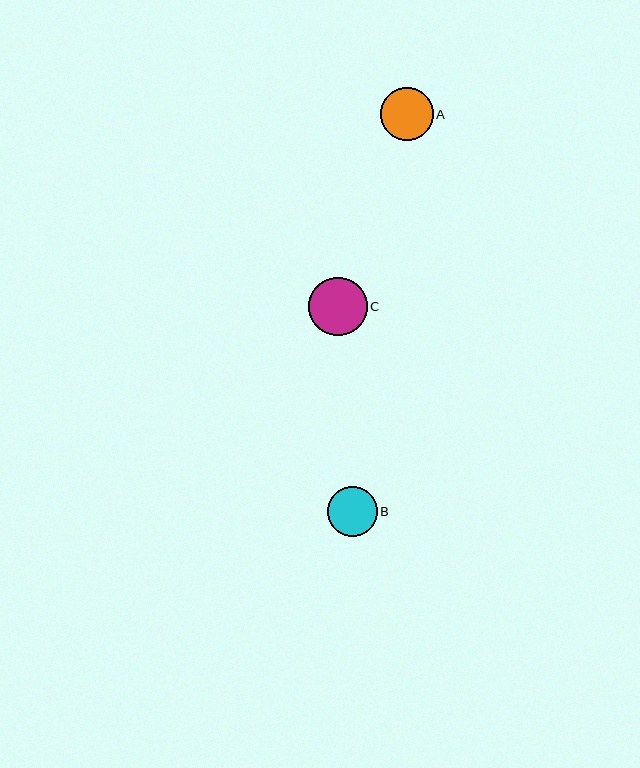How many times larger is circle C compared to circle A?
Circle C is approximately 1.1 times the size of circle A.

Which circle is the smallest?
Circle B is the smallest with a size of approximately 50 pixels.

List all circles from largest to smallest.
From largest to smallest: C, A, B.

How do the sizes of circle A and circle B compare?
Circle A and circle B are approximately the same size.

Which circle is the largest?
Circle C is the largest with a size of approximately 59 pixels.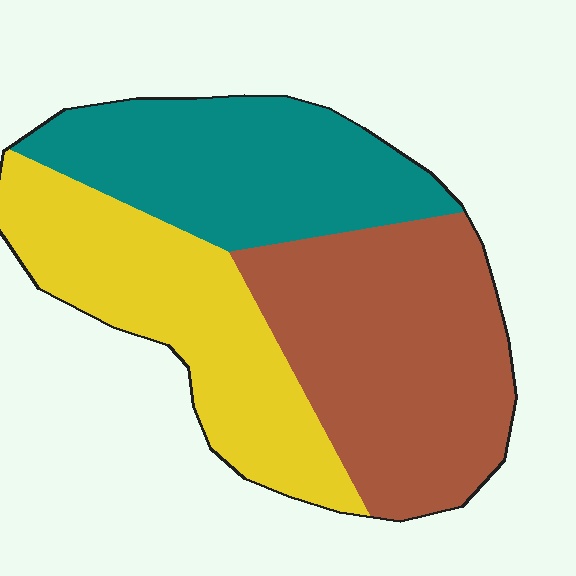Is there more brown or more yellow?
Brown.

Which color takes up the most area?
Brown, at roughly 40%.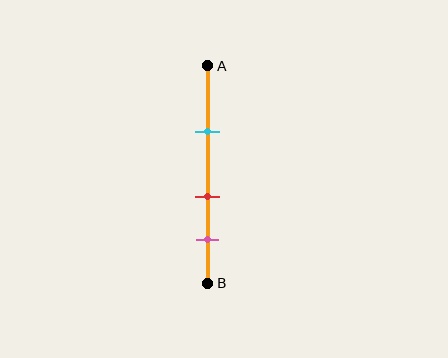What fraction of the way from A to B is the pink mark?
The pink mark is approximately 80% (0.8) of the way from A to B.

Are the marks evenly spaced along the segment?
Yes, the marks are approximately evenly spaced.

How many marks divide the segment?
There are 3 marks dividing the segment.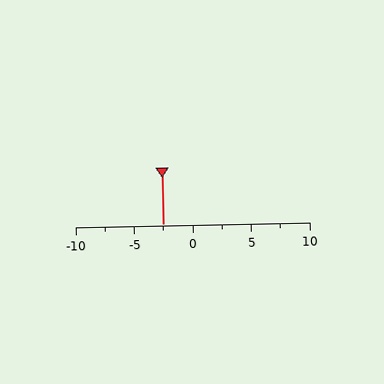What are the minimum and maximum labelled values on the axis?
The axis runs from -10 to 10.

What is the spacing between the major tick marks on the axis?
The major ticks are spaced 5 apart.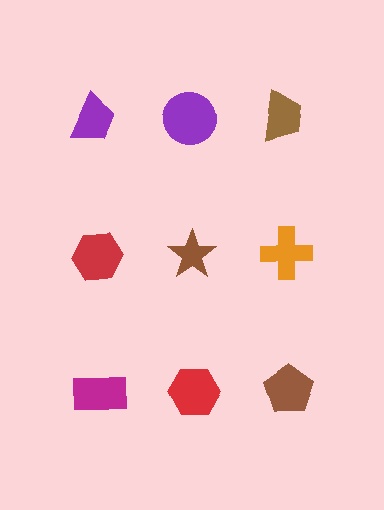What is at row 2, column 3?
An orange cross.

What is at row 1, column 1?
A purple trapezoid.